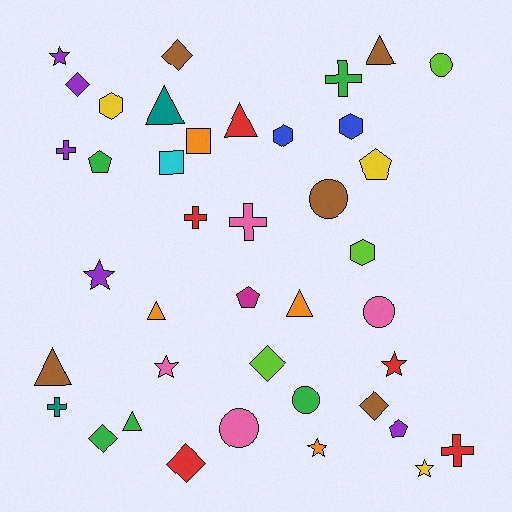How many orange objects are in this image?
There are 4 orange objects.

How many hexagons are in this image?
There are 4 hexagons.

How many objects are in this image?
There are 40 objects.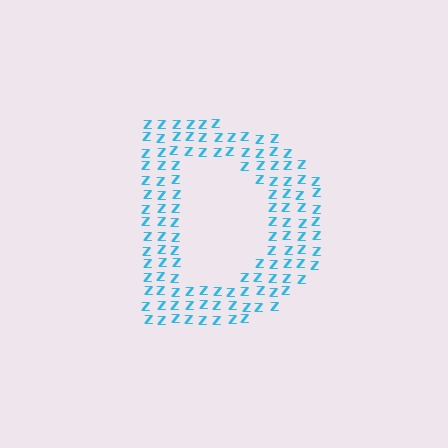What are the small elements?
The small elements are letter Z's.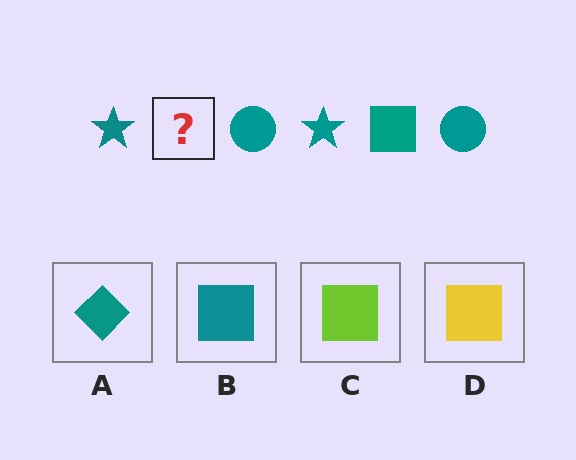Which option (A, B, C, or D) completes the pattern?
B.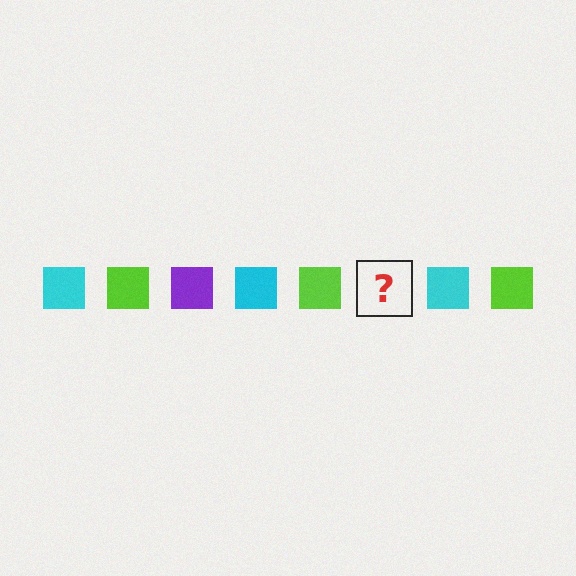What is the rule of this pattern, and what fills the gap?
The rule is that the pattern cycles through cyan, lime, purple squares. The gap should be filled with a purple square.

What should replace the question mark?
The question mark should be replaced with a purple square.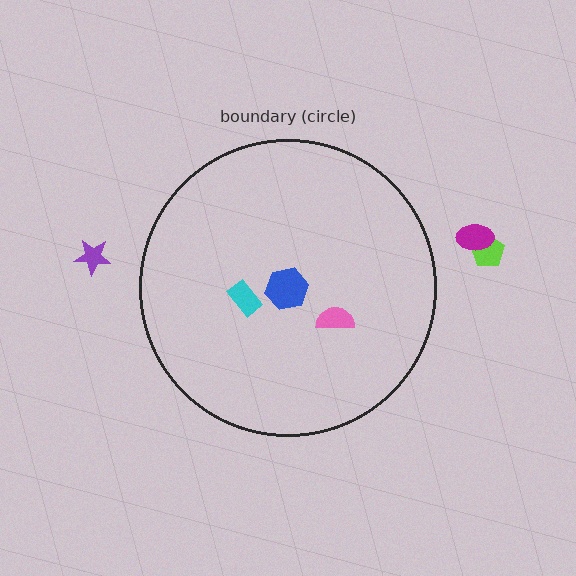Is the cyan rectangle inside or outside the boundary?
Inside.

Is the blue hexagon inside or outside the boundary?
Inside.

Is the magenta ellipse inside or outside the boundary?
Outside.